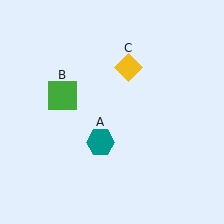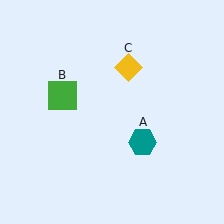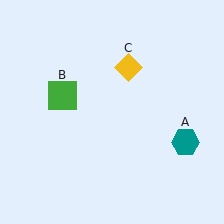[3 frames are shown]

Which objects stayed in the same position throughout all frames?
Green square (object B) and yellow diamond (object C) remained stationary.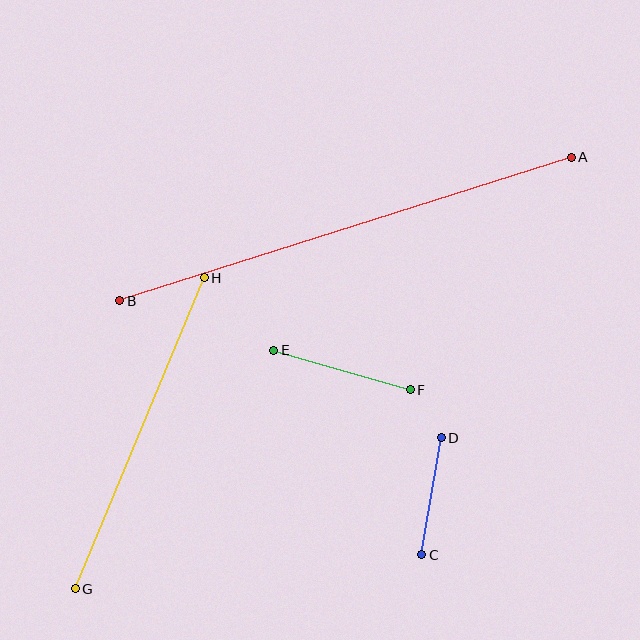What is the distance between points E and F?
The distance is approximately 142 pixels.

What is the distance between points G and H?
The distance is approximately 337 pixels.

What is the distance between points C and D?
The distance is approximately 118 pixels.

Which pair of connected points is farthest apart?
Points A and B are farthest apart.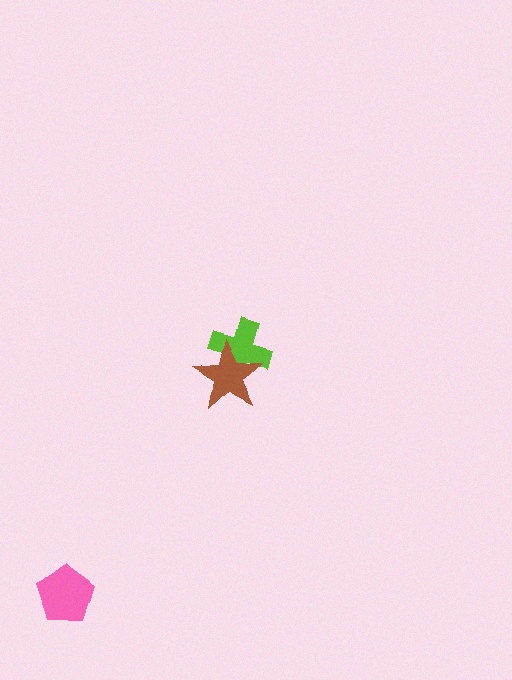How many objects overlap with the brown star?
1 object overlaps with the brown star.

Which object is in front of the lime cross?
The brown star is in front of the lime cross.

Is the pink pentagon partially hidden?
No, no other shape covers it.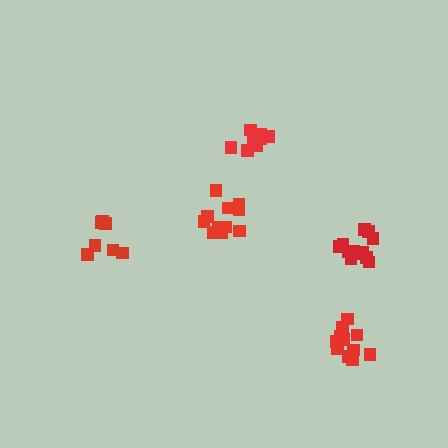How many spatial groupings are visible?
There are 5 spatial groupings.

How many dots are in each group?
Group 1: 8 dots, Group 2: 12 dots, Group 3: 7 dots, Group 4: 11 dots, Group 5: 12 dots (50 total).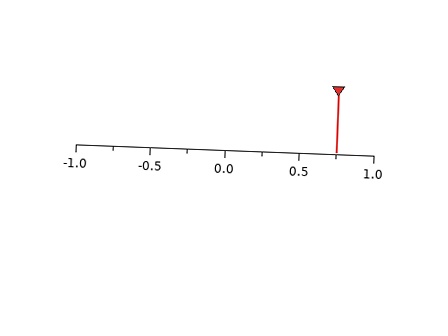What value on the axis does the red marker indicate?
The marker indicates approximately 0.75.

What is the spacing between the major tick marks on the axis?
The major ticks are spaced 0.5 apart.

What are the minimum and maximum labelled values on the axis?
The axis runs from -1.0 to 1.0.